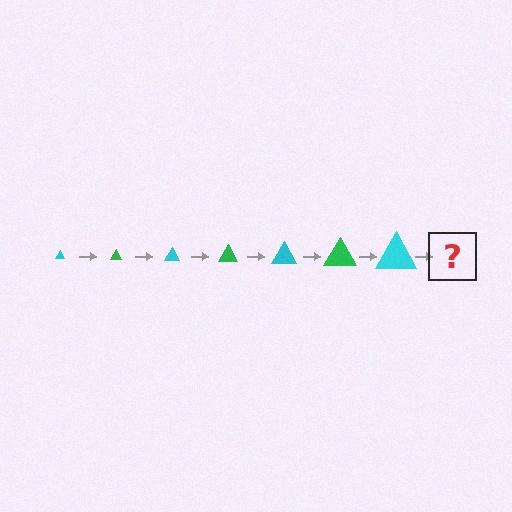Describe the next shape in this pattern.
It should be a green triangle, larger than the previous one.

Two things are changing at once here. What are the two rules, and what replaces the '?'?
The two rules are that the triangle grows larger each step and the color cycles through cyan and green. The '?' should be a green triangle, larger than the previous one.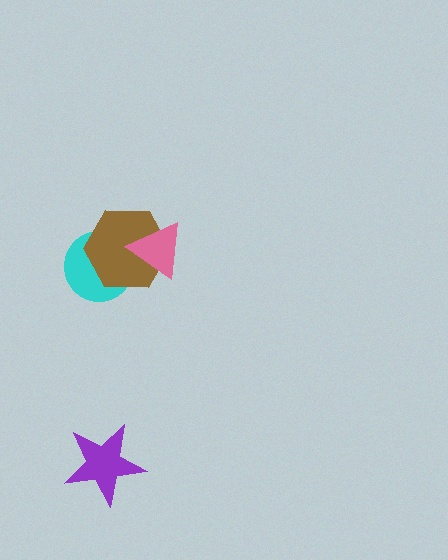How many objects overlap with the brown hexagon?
2 objects overlap with the brown hexagon.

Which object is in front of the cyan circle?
The brown hexagon is in front of the cyan circle.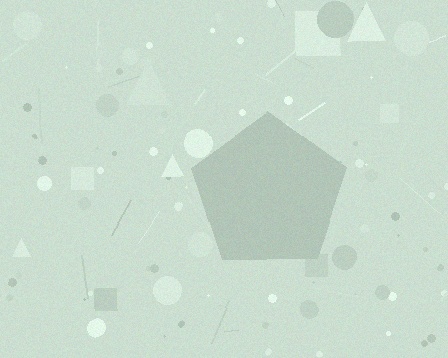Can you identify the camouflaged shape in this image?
The camouflaged shape is a pentagon.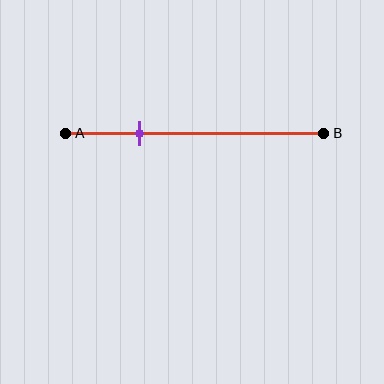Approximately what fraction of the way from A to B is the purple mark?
The purple mark is approximately 30% of the way from A to B.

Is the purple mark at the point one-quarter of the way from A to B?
No, the mark is at about 30% from A, not at the 25% one-quarter point.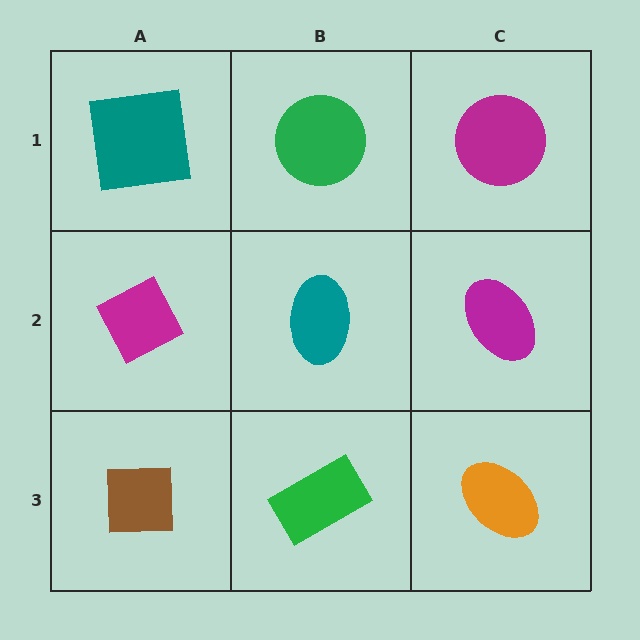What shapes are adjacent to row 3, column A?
A magenta diamond (row 2, column A), a green rectangle (row 3, column B).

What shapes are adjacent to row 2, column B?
A green circle (row 1, column B), a green rectangle (row 3, column B), a magenta diamond (row 2, column A), a magenta ellipse (row 2, column C).